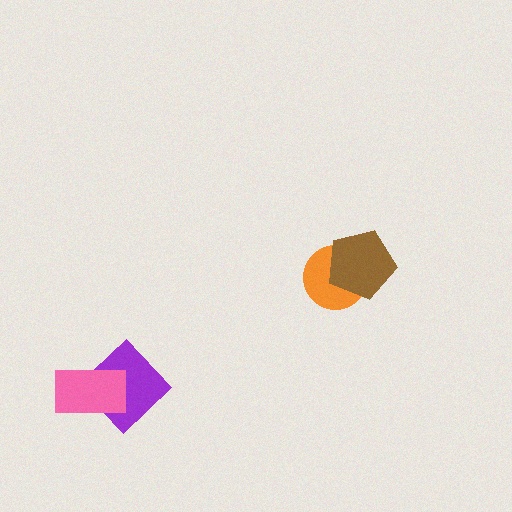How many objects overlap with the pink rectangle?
1 object overlaps with the pink rectangle.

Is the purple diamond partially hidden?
Yes, it is partially covered by another shape.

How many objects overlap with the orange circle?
1 object overlaps with the orange circle.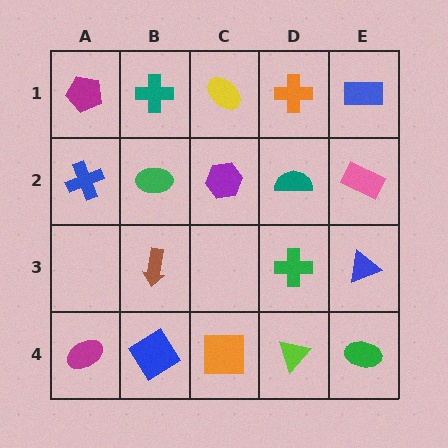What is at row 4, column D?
A lime triangle.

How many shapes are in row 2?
5 shapes.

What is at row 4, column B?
A blue diamond.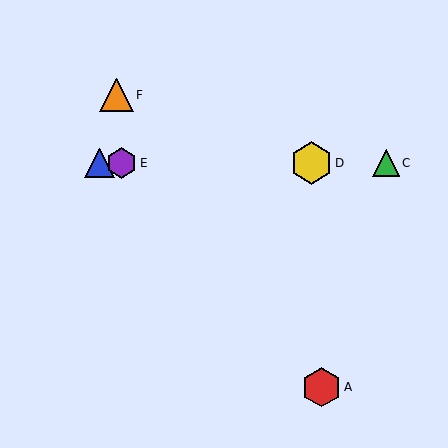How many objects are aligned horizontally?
4 objects (B, C, D, E) are aligned horizontally.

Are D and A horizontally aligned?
No, D is at y≈163 and A is at y≈387.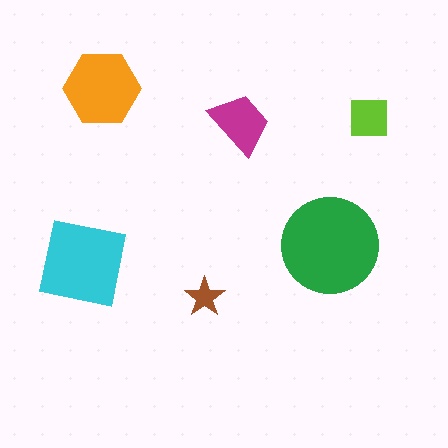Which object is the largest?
The green circle.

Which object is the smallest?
The brown star.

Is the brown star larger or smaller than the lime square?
Smaller.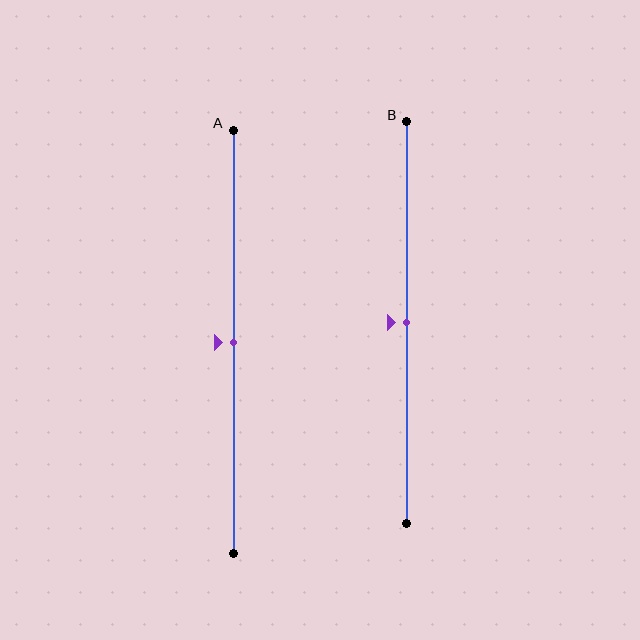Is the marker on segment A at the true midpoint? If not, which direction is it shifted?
Yes, the marker on segment A is at the true midpoint.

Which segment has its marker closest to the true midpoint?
Segment A has its marker closest to the true midpoint.